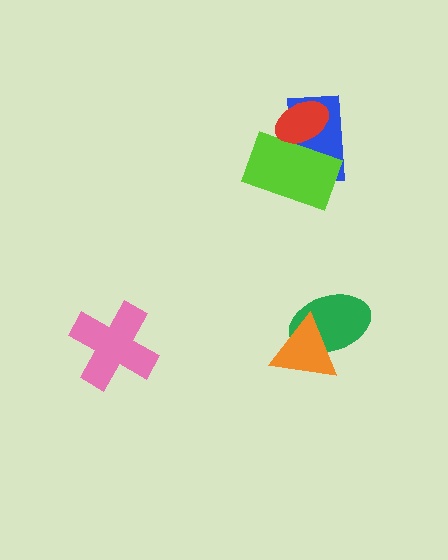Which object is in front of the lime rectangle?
The red ellipse is in front of the lime rectangle.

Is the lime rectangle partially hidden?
Yes, it is partially covered by another shape.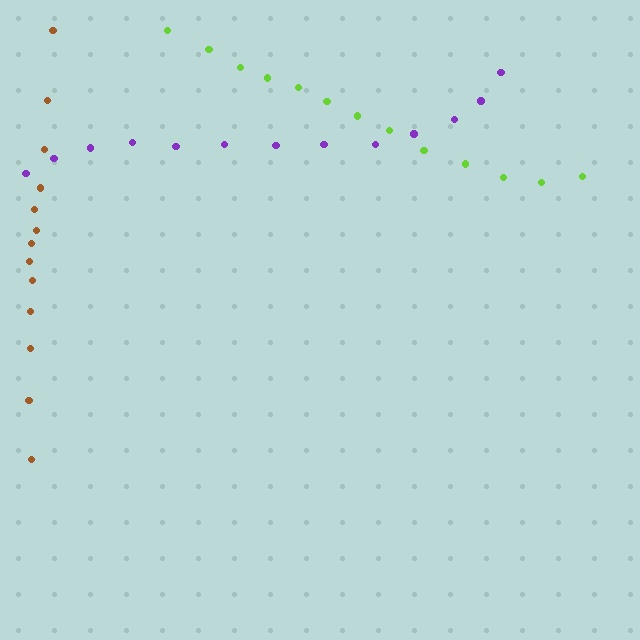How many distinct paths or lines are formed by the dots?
There are 3 distinct paths.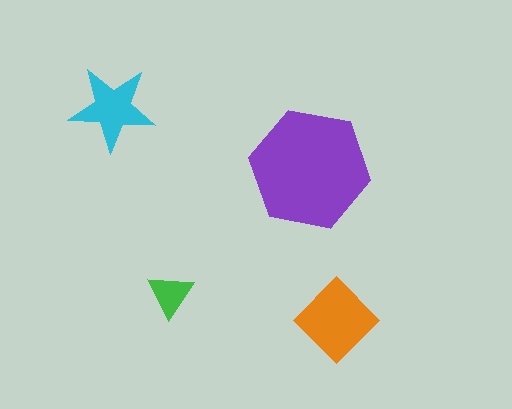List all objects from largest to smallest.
The purple hexagon, the orange diamond, the cyan star, the green triangle.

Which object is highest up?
The cyan star is topmost.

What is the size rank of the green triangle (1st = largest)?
4th.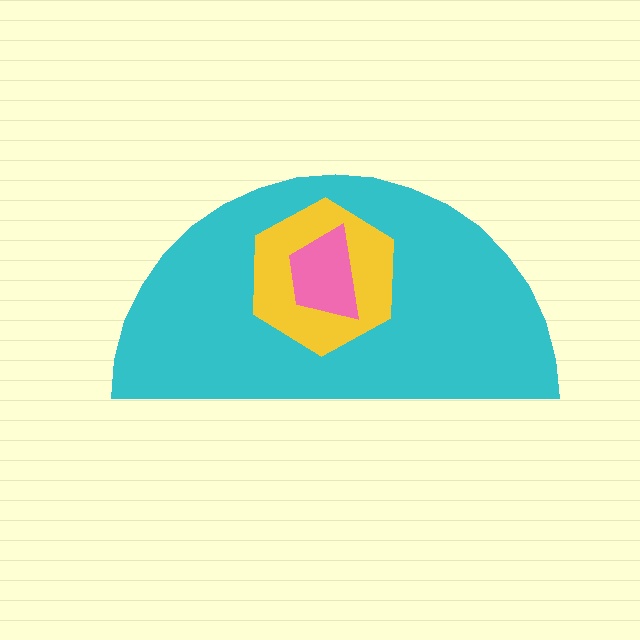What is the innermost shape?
The pink trapezoid.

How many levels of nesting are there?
3.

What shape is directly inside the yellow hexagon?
The pink trapezoid.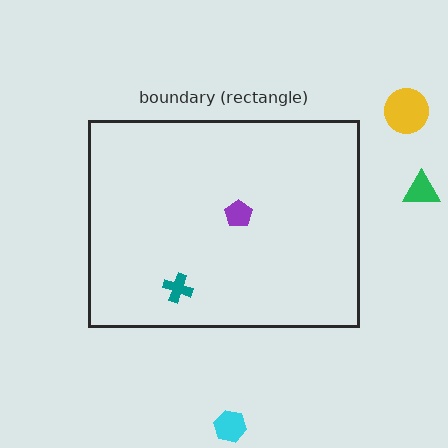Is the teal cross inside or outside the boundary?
Inside.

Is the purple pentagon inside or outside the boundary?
Inside.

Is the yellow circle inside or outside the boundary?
Outside.